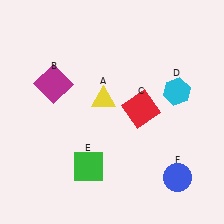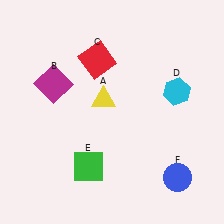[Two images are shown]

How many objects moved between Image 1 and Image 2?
1 object moved between the two images.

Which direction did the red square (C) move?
The red square (C) moved up.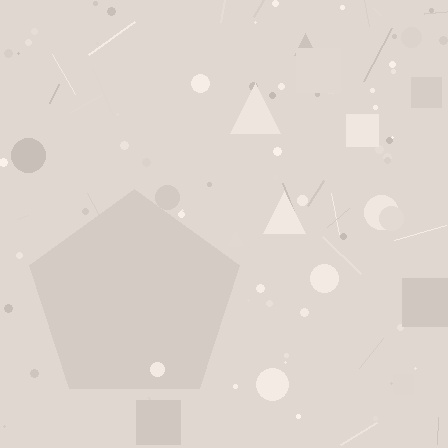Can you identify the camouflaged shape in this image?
The camouflaged shape is a pentagon.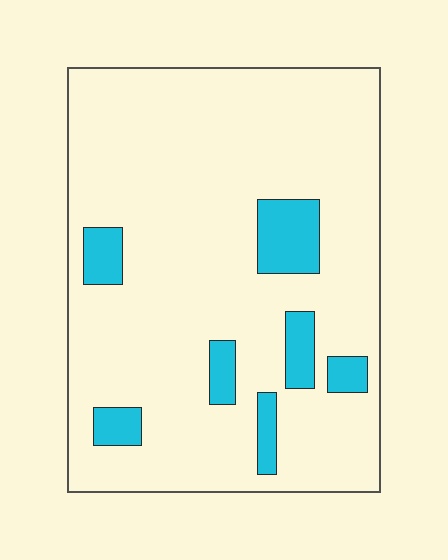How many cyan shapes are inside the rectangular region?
7.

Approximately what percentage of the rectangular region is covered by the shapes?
Approximately 10%.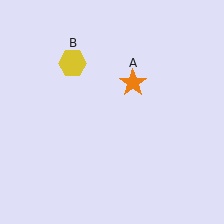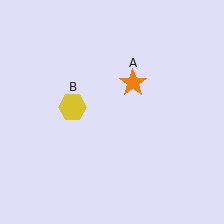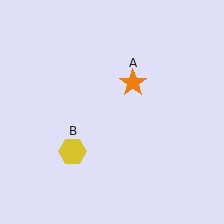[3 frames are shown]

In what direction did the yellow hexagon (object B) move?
The yellow hexagon (object B) moved down.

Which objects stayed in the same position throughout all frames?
Orange star (object A) remained stationary.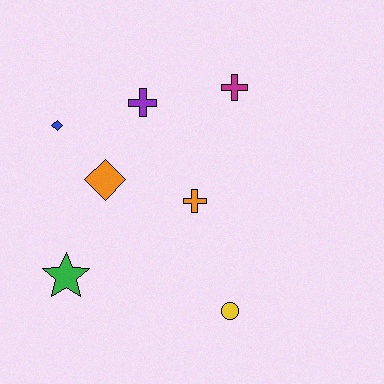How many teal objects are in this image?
There are no teal objects.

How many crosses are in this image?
There are 3 crosses.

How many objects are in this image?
There are 7 objects.